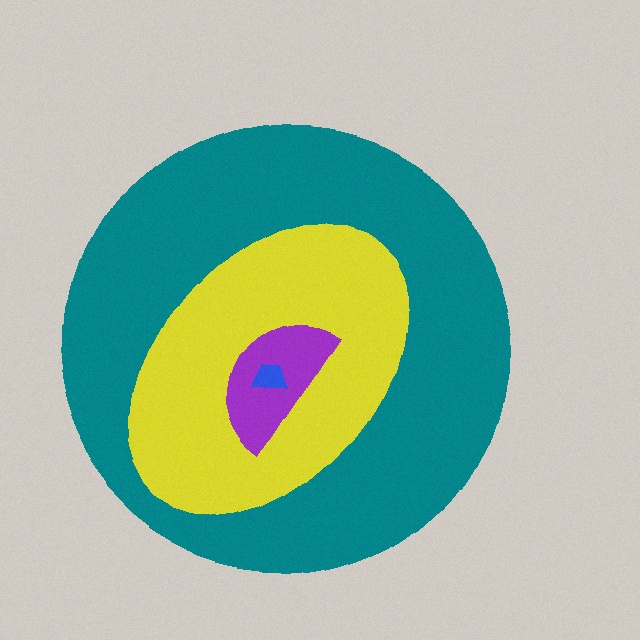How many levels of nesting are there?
4.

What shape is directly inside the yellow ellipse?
The purple semicircle.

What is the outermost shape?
The teal circle.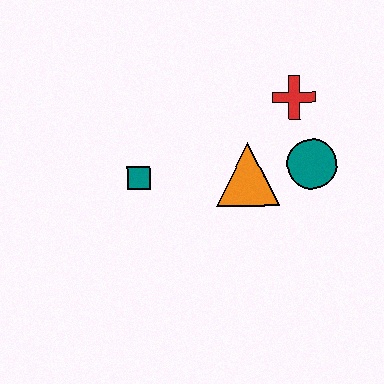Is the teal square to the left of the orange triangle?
Yes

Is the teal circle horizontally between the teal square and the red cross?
No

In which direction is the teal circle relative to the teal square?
The teal circle is to the right of the teal square.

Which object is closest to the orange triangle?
The teal circle is closest to the orange triangle.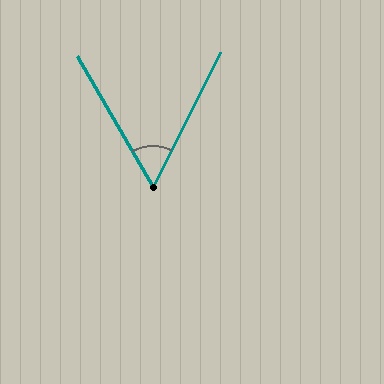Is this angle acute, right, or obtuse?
It is acute.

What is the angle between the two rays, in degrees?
Approximately 56 degrees.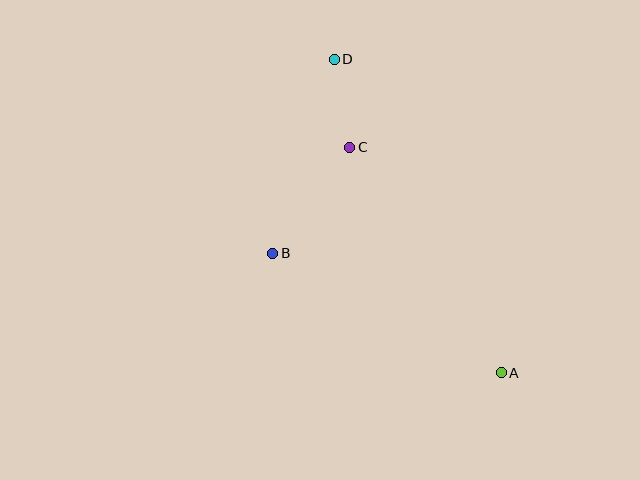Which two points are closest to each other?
Points C and D are closest to each other.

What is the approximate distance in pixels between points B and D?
The distance between B and D is approximately 203 pixels.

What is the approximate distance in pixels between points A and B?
The distance between A and B is approximately 258 pixels.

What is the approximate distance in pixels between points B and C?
The distance between B and C is approximately 131 pixels.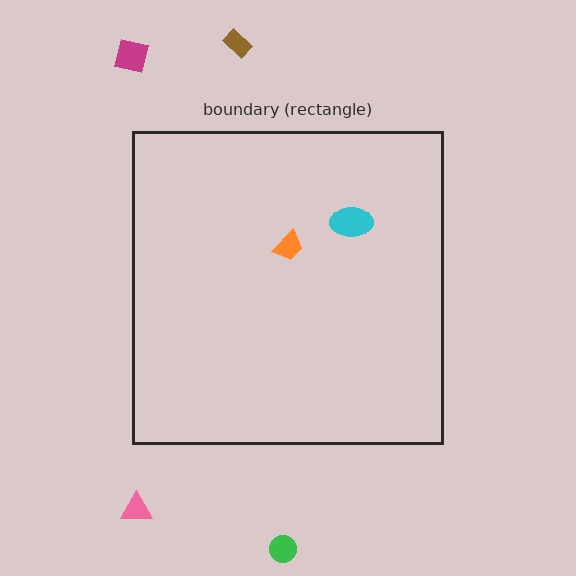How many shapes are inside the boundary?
2 inside, 4 outside.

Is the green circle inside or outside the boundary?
Outside.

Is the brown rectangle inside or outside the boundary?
Outside.